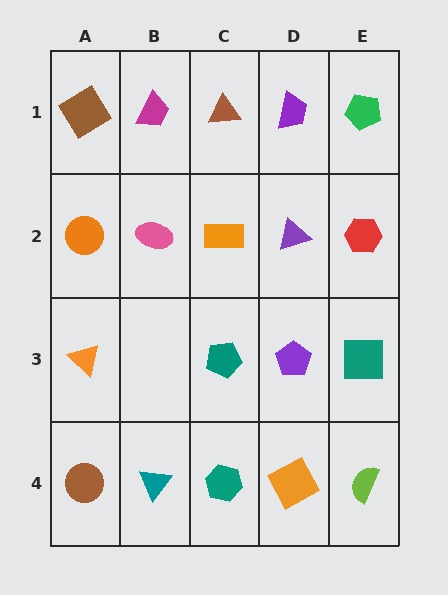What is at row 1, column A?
A brown diamond.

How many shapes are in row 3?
4 shapes.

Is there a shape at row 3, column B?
No, that cell is empty.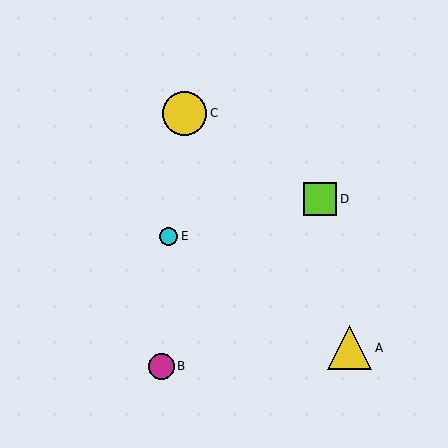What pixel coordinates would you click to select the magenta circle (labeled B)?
Click at (162, 366) to select the magenta circle B.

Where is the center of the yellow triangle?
The center of the yellow triangle is at (350, 348).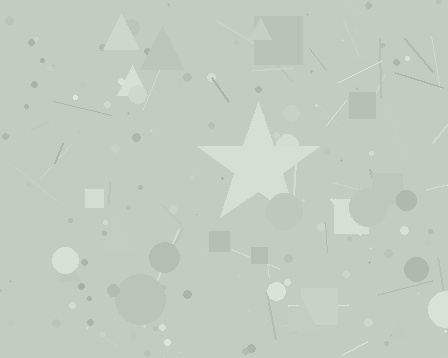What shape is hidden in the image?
A star is hidden in the image.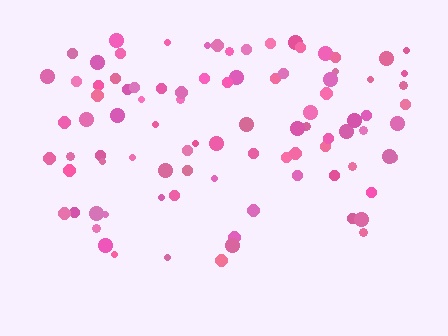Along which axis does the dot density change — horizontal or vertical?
Vertical.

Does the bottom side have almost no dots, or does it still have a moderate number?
Still a moderate number, just noticeably fewer than the top.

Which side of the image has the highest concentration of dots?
The top.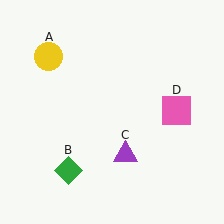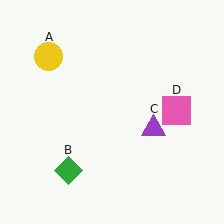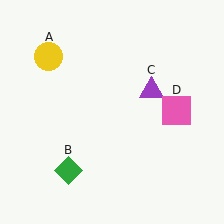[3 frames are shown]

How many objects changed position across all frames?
1 object changed position: purple triangle (object C).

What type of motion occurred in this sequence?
The purple triangle (object C) rotated counterclockwise around the center of the scene.